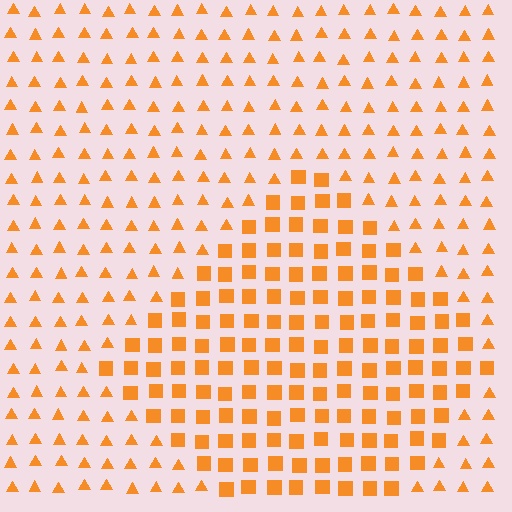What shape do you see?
I see a diamond.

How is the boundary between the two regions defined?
The boundary is defined by a change in element shape: squares inside vs. triangles outside. All elements share the same color and spacing.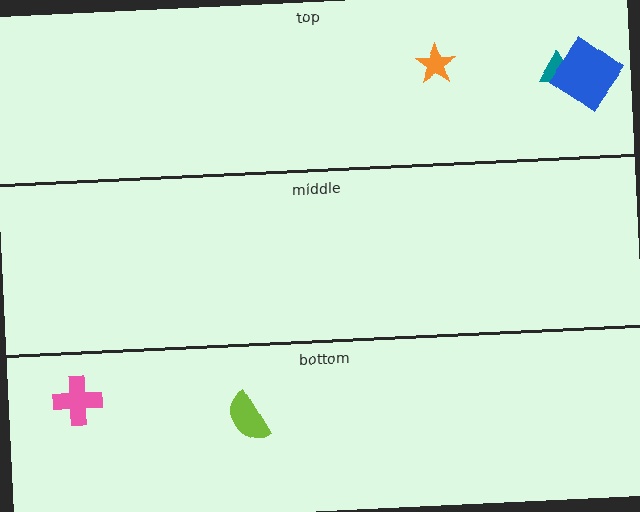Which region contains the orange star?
The top region.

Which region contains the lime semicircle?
The bottom region.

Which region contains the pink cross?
The bottom region.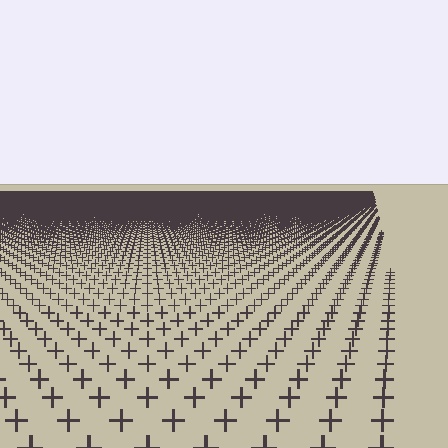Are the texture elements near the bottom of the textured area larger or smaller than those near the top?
Larger. Near the bottom, elements are closer to the viewer and appear at a bigger on-screen size.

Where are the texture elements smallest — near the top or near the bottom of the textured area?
Near the top.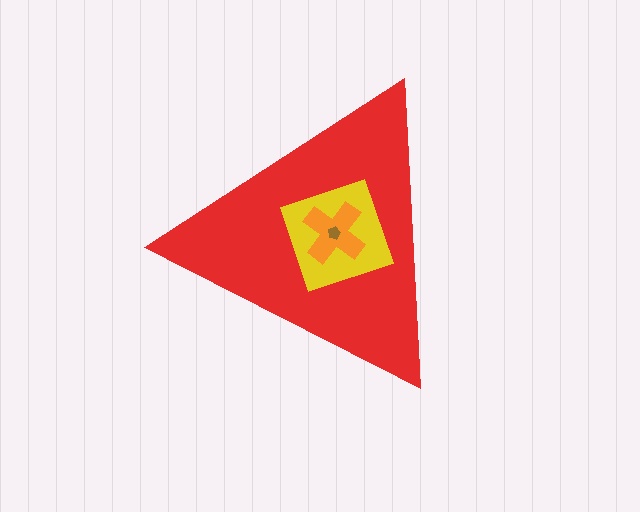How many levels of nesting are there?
4.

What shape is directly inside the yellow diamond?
The orange cross.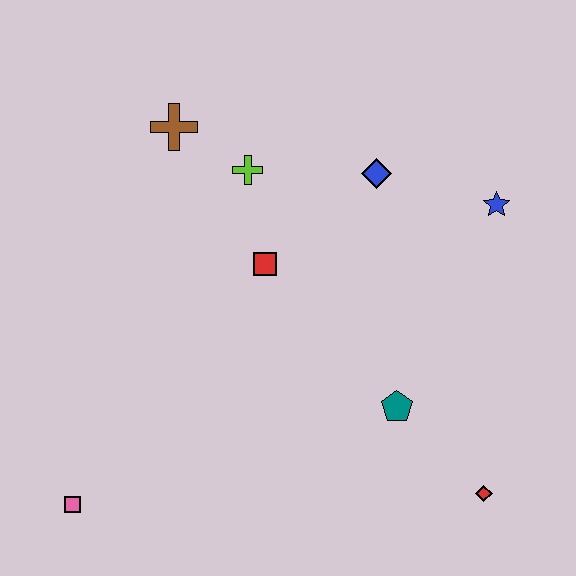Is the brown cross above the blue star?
Yes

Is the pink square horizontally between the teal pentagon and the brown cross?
No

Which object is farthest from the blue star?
The pink square is farthest from the blue star.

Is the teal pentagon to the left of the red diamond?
Yes